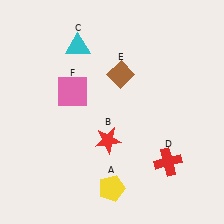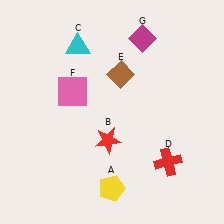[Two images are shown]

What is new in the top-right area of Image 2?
A magenta diamond (G) was added in the top-right area of Image 2.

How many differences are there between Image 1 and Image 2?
There is 1 difference between the two images.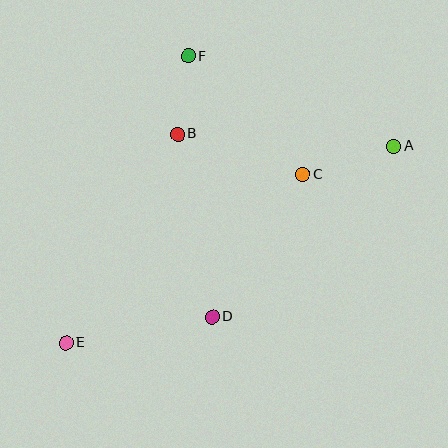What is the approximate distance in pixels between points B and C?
The distance between B and C is approximately 132 pixels.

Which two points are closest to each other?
Points B and F are closest to each other.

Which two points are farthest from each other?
Points A and E are farthest from each other.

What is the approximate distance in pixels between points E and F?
The distance between E and F is approximately 312 pixels.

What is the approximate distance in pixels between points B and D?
The distance between B and D is approximately 186 pixels.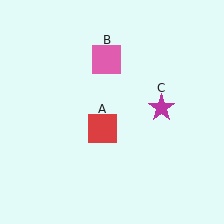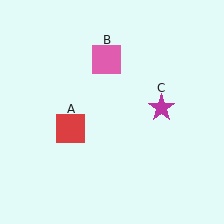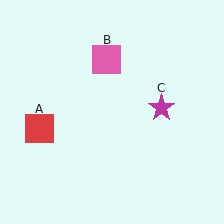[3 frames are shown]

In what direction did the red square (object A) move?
The red square (object A) moved left.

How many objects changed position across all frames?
1 object changed position: red square (object A).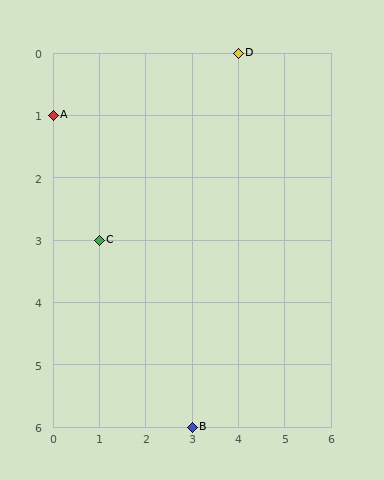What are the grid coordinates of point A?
Point A is at grid coordinates (0, 1).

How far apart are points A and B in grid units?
Points A and B are 3 columns and 5 rows apart (about 5.8 grid units diagonally).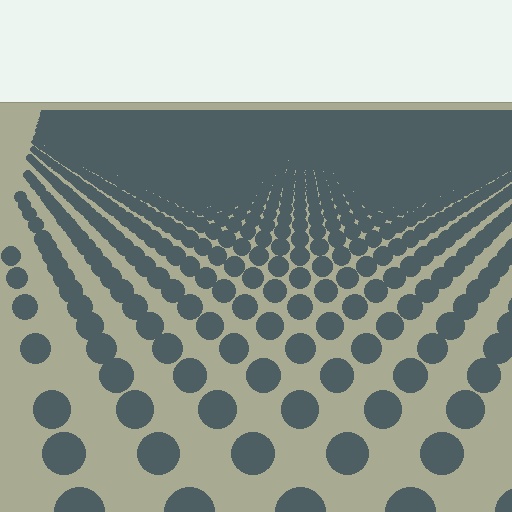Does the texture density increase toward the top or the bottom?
Density increases toward the top.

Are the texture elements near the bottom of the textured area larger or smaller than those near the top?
Larger. Near the bottom, elements are closer to the viewer and appear at a bigger on-screen size.